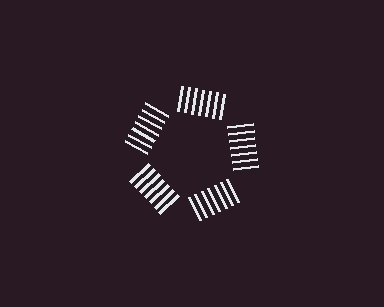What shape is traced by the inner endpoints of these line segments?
An illusory pentagon — the line segments terminate on its edges but no continuous stroke is drawn.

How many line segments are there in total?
35 — 7 along each of the 5 edges.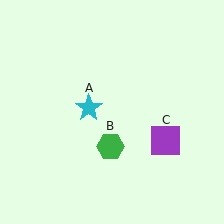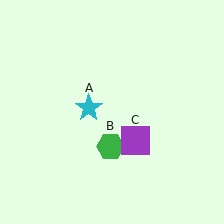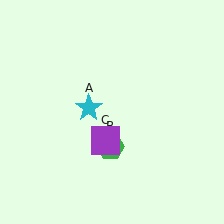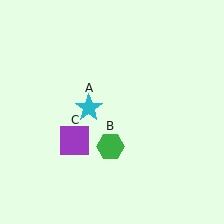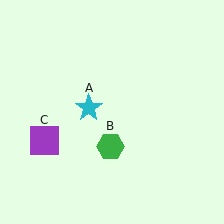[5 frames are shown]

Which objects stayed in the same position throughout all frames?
Cyan star (object A) and green hexagon (object B) remained stationary.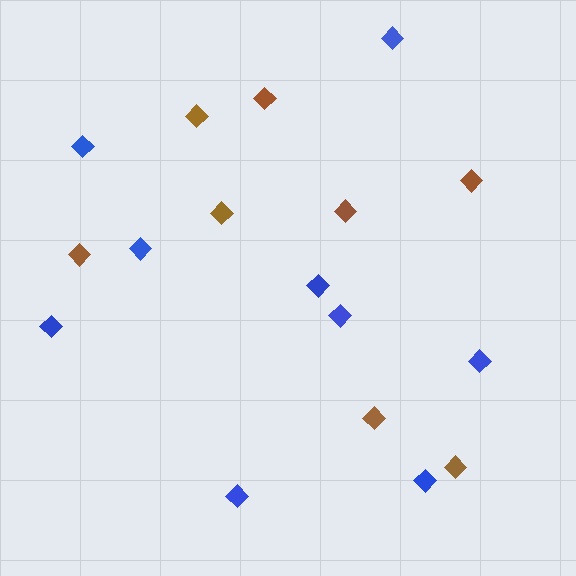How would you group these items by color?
There are 2 groups: one group of brown diamonds (8) and one group of blue diamonds (9).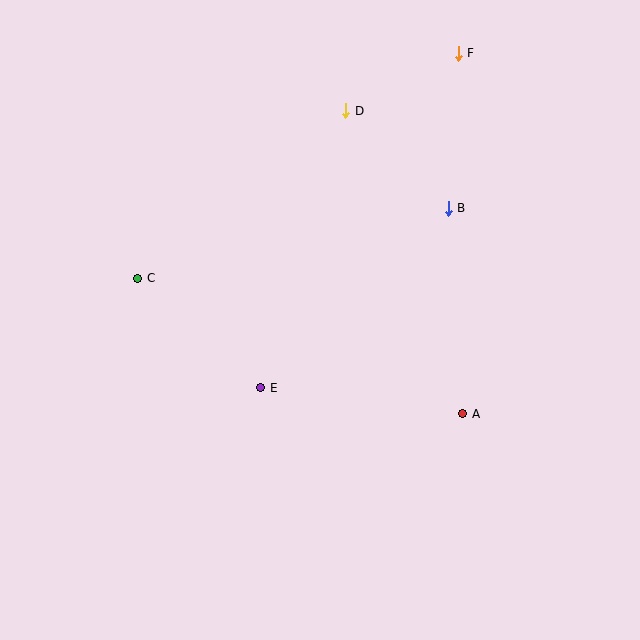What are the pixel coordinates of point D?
Point D is at (346, 111).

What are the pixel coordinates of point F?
Point F is at (458, 53).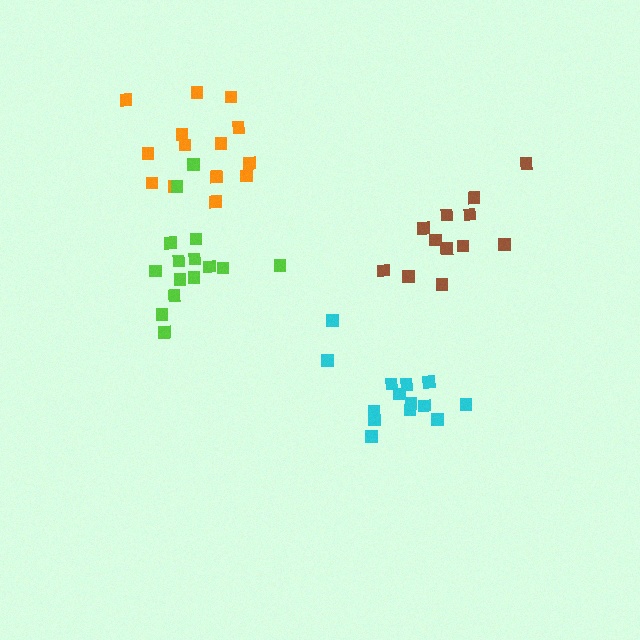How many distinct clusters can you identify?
There are 4 distinct clusters.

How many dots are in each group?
Group 1: 14 dots, Group 2: 12 dots, Group 3: 15 dots, Group 4: 15 dots (56 total).